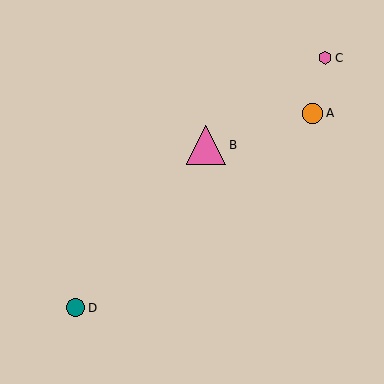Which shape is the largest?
The pink triangle (labeled B) is the largest.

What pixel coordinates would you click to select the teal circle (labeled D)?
Click at (76, 308) to select the teal circle D.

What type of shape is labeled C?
Shape C is a pink hexagon.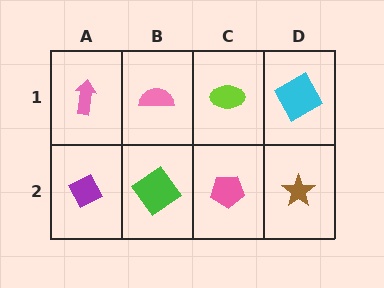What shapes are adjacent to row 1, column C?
A pink pentagon (row 2, column C), a pink semicircle (row 1, column B), a cyan square (row 1, column D).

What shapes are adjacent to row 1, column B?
A green diamond (row 2, column B), a pink arrow (row 1, column A), a lime ellipse (row 1, column C).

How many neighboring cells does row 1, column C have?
3.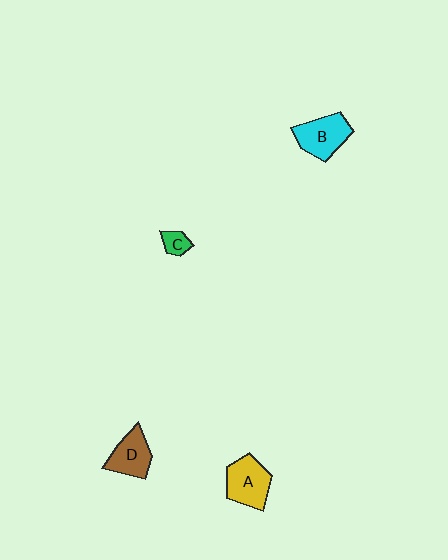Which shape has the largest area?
Shape A (yellow).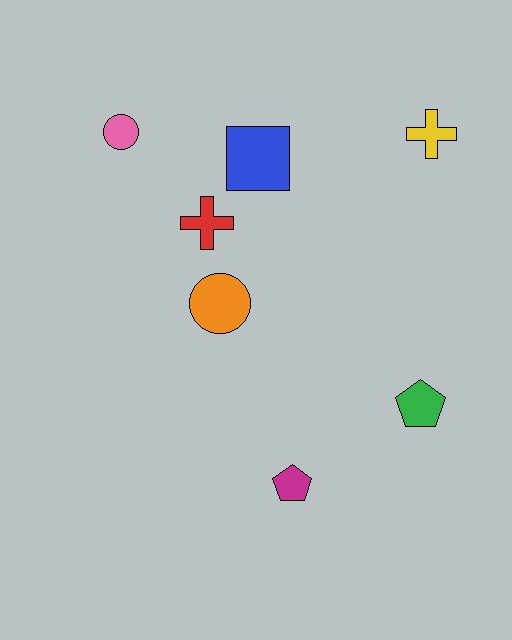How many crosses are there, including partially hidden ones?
There are 2 crosses.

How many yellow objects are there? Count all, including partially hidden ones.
There is 1 yellow object.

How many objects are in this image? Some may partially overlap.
There are 7 objects.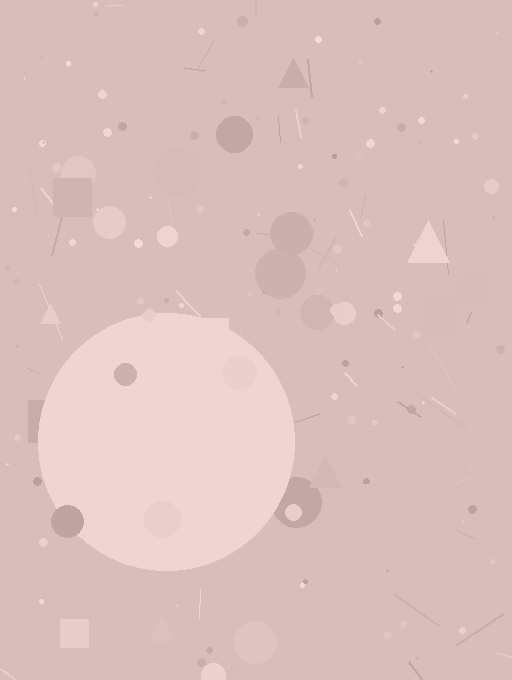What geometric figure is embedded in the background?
A circle is embedded in the background.